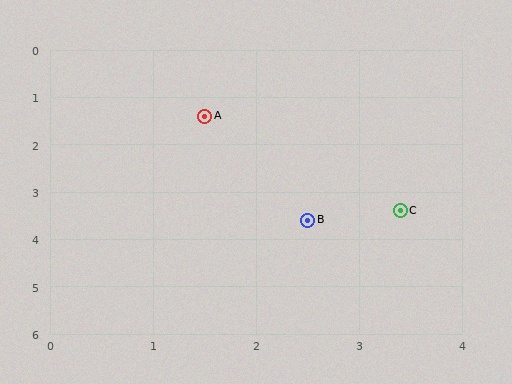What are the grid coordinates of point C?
Point C is at approximately (3.4, 3.4).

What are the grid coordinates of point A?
Point A is at approximately (1.5, 1.4).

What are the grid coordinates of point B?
Point B is at approximately (2.5, 3.6).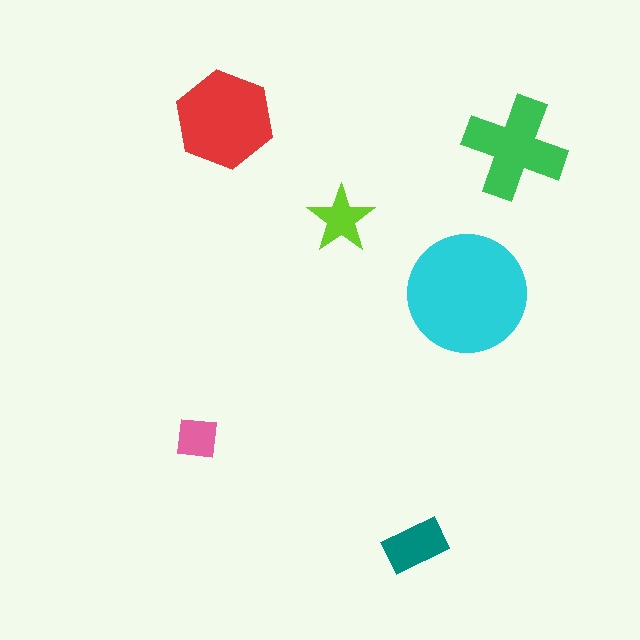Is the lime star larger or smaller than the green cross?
Smaller.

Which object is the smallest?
The pink square.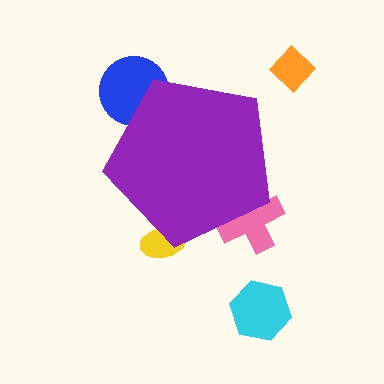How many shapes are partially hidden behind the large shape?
3 shapes are partially hidden.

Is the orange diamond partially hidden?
No, the orange diamond is fully visible.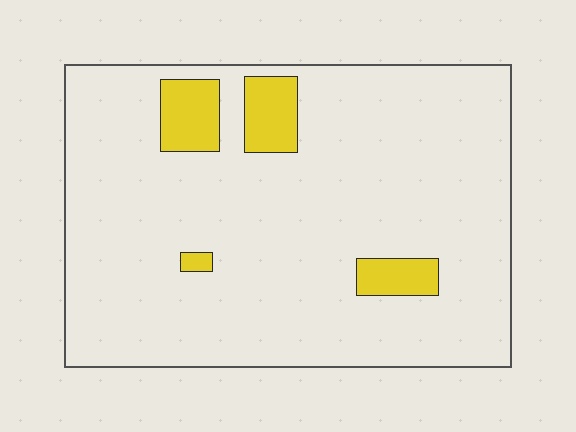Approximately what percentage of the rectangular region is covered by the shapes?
Approximately 10%.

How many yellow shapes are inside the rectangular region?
4.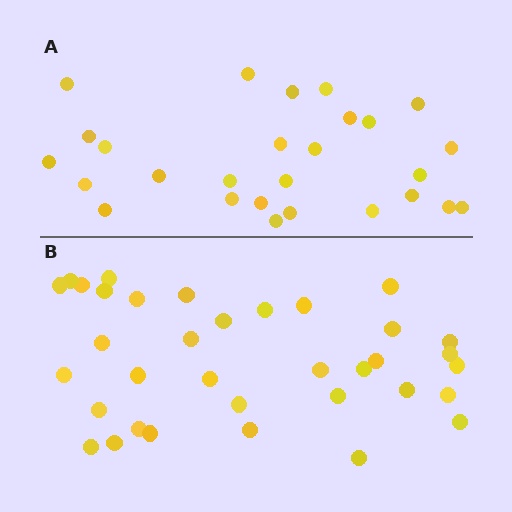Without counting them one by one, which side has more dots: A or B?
Region B (the bottom region) has more dots.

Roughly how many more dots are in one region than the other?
Region B has roughly 8 or so more dots than region A.